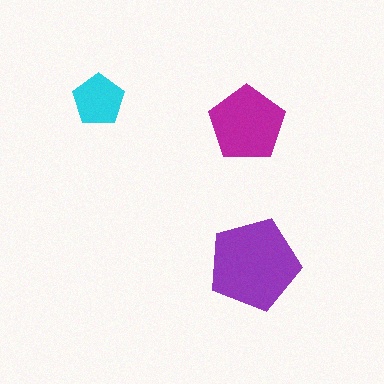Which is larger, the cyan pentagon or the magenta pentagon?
The magenta one.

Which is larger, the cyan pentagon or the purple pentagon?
The purple one.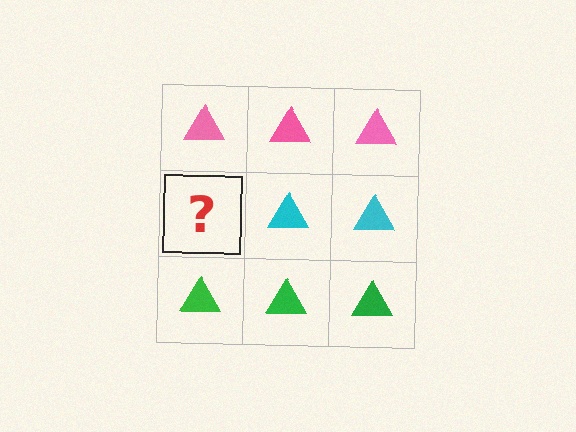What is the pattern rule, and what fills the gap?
The rule is that each row has a consistent color. The gap should be filled with a cyan triangle.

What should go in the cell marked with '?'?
The missing cell should contain a cyan triangle.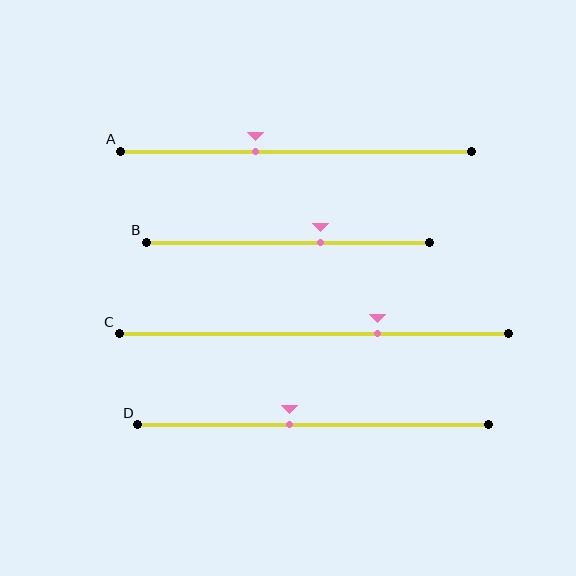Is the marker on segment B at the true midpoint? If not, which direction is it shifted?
No, the marker on segment B is shifted to the right by about 12% of the segment length.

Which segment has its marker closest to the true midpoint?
Segment D has its marker closest to the true midpoint.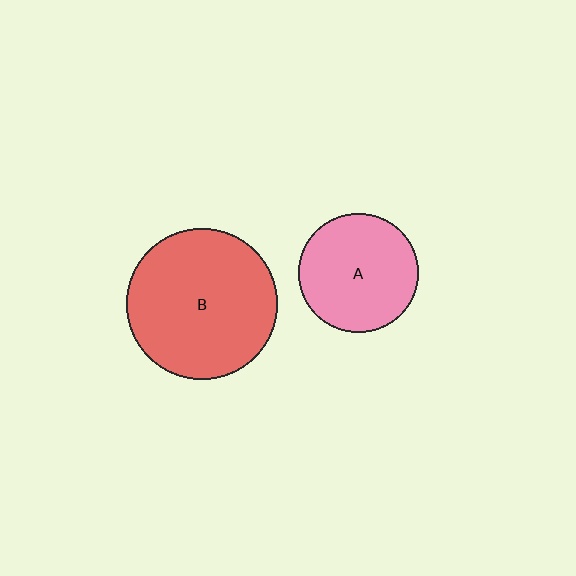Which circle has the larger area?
Circle B (red).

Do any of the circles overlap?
No, none of the circles overlap.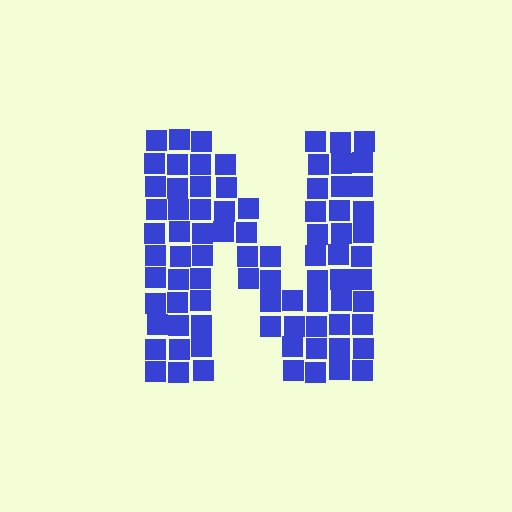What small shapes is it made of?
It is made of small squares.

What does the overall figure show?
The overall figure shows the letter N.